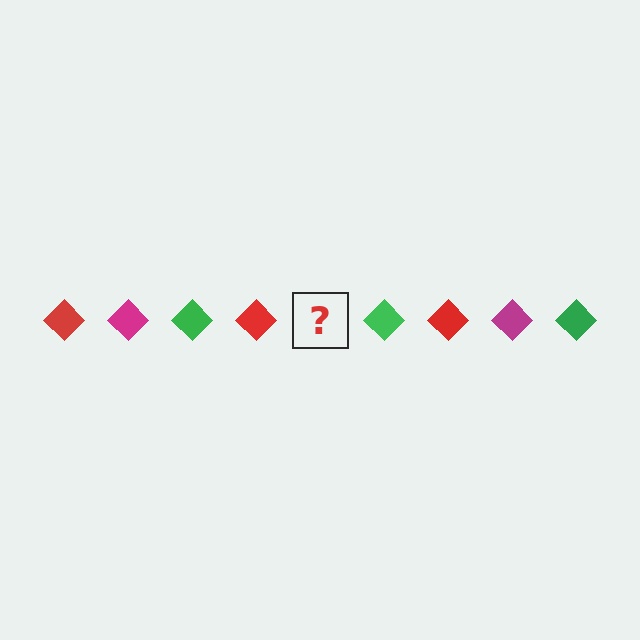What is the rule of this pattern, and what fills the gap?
The rule is that the pattern cycles through red, magenta, green diamonds. The gap should be filled with a magenta diamond.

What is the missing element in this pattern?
The missing element is a magenta diamond.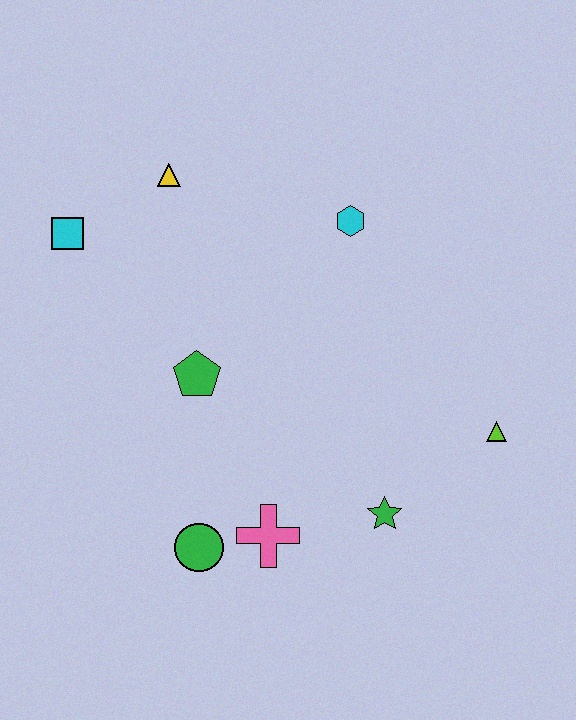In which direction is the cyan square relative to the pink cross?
The cyan square is above the pink cross.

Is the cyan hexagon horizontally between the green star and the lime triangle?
No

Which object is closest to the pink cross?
The green circle is closest to the pink cross.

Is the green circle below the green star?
Yes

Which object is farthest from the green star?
The cyan square is farthest from the green star.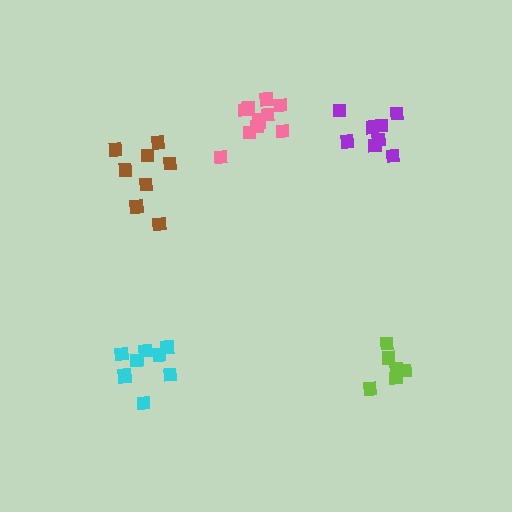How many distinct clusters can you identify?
There are 5 distinct clusters.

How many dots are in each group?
Group 1: 8 dots, Group 2: 8 dots, Group 3: 9 dots, Group 4: 11 dots, Group 5: 6 dots (42 total).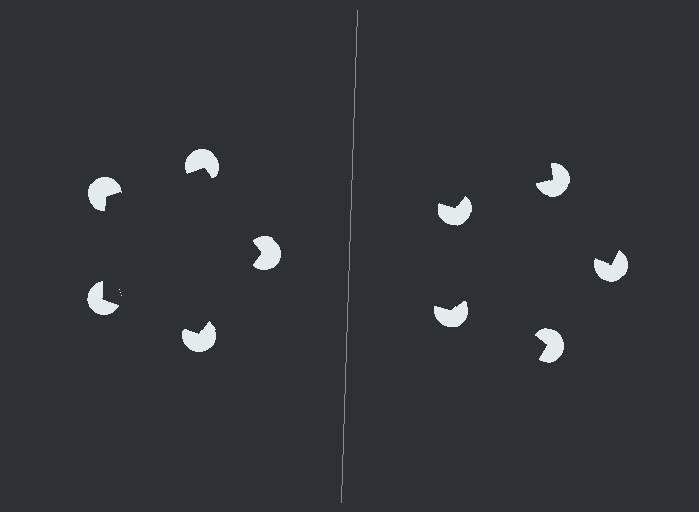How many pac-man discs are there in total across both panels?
10 — 5 on each side.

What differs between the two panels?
The pac-man discs are positioned identically on both sides; only the wedge orientations differ. On the left they align to a pentagon; on the right they are misaligned.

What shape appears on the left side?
An illusory pentagon.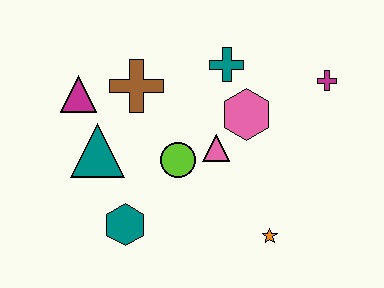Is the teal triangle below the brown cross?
Yes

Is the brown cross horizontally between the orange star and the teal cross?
No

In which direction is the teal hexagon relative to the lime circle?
The teal hexagon is below the lime circle.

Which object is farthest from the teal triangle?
The magenta cross is farthest from the teal triangle.